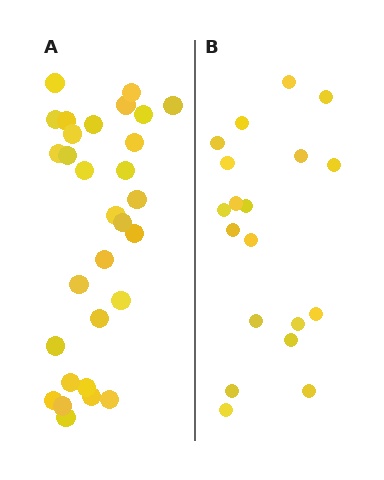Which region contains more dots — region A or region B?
Region A (the left region) has more dots.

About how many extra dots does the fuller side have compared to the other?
Region A has roughly 12 or so more dots than region B.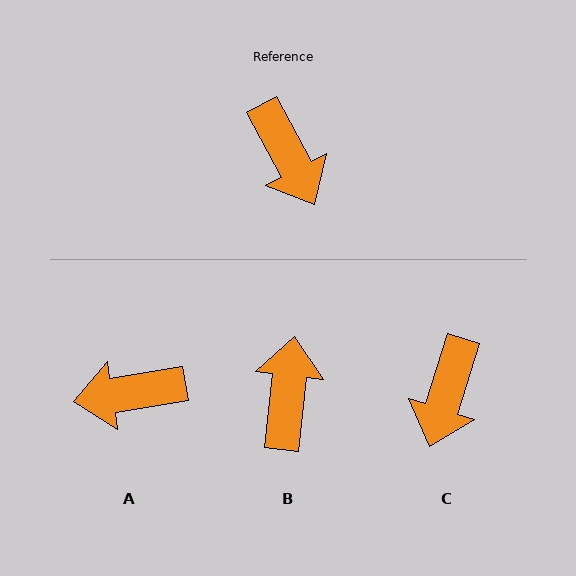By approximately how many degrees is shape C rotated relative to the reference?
Approximately 46 degrees clockwise.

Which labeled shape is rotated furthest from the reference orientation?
B, about 145 degrees away.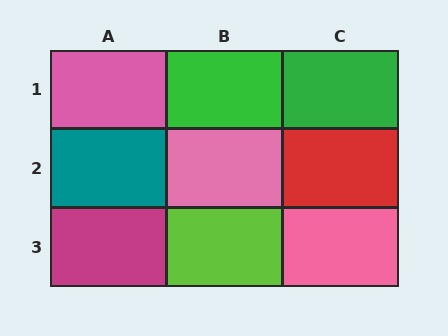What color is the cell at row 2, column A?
Teal.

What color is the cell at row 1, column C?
Green.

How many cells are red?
1 cell is red.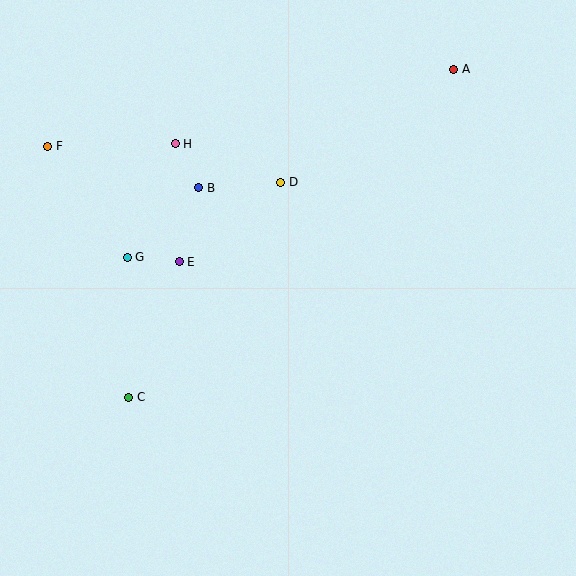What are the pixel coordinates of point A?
Point A is at (453, 69).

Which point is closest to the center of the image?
Point D at (281, 182) is closest to the center.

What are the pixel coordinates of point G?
Point G is at (127, 257).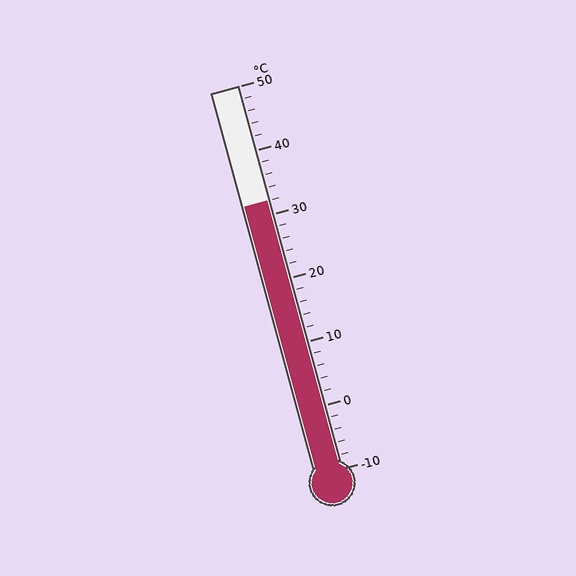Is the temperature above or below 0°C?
The temperature is above 0°C.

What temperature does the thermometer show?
The thermometer shows approximately 32°C.